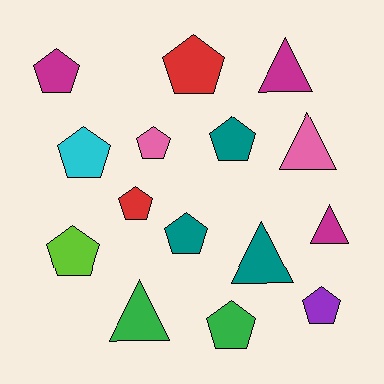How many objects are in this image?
There are 15 objects.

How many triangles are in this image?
There are 5 triangles.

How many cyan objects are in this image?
There is 1 cyan object.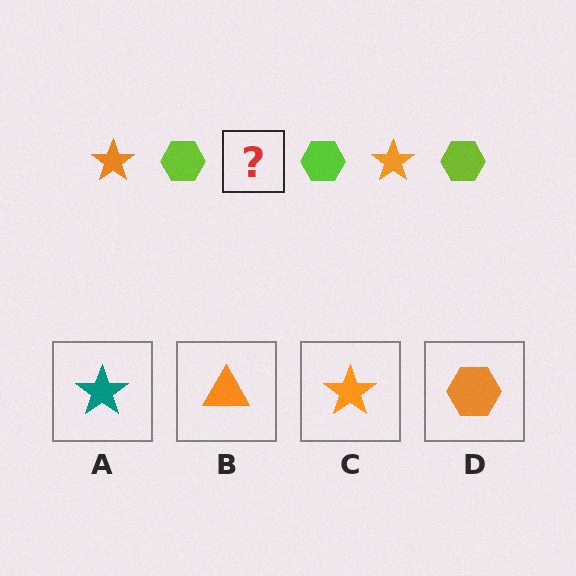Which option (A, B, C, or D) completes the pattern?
C.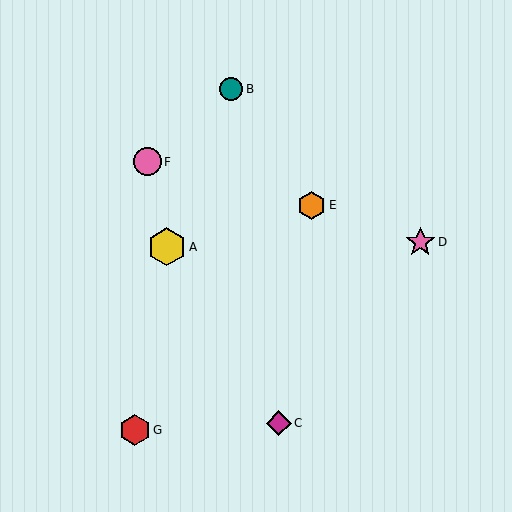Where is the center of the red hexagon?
The center of the red hexagon is at (135, 430).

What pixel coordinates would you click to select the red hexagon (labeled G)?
Click at (135, 430) to select the red hexagon G.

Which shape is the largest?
The yellow hexagon (labeled A) is the largest.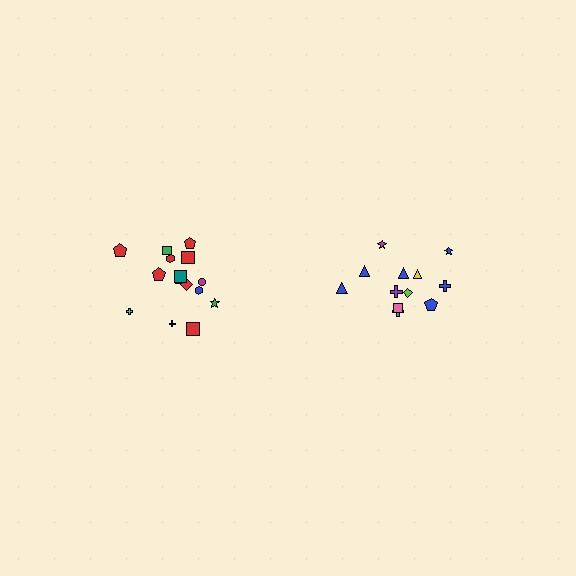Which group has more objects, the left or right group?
The left group.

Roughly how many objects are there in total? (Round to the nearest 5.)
Roughly 25 objects in total.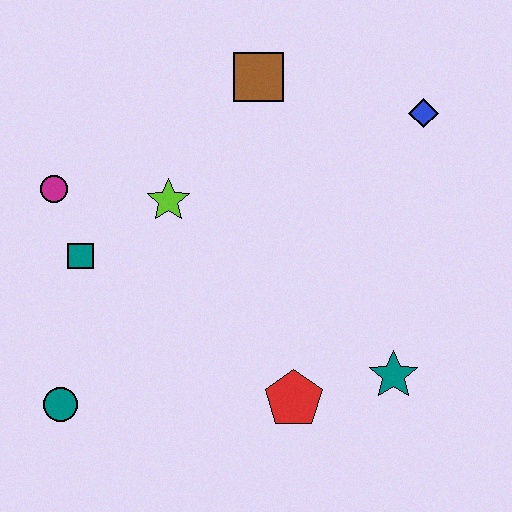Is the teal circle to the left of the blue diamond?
Yes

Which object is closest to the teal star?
The red pentagon is closest to the teal star.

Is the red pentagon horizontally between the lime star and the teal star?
Yes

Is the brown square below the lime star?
No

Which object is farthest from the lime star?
The teal star is farthest from the lime star.